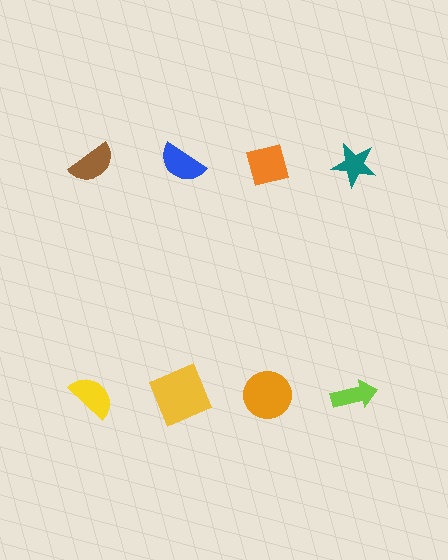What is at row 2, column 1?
A yellow semicircle.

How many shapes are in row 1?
4 shapes.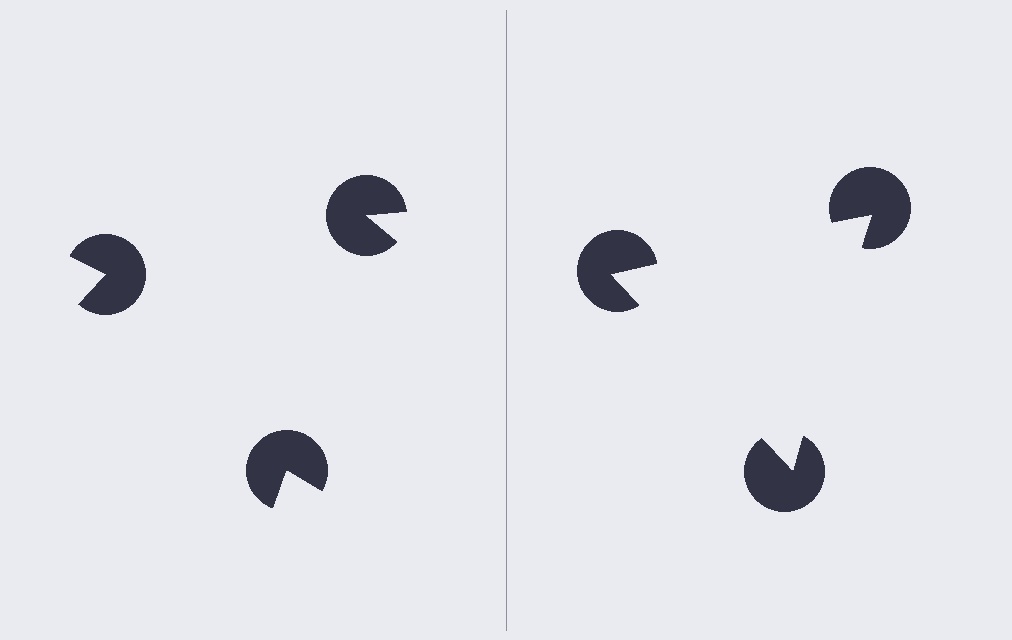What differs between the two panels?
The pac-man discs are positioned identically on both sides; only the wedge orientations differ. On the right they align to a triangle; on the left they are misaligned.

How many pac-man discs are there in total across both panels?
6 — 3 on each side.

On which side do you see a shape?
An illusory triangle appears on the right side. On the left side the wedge cuts are rotated, so no coherent shape forms.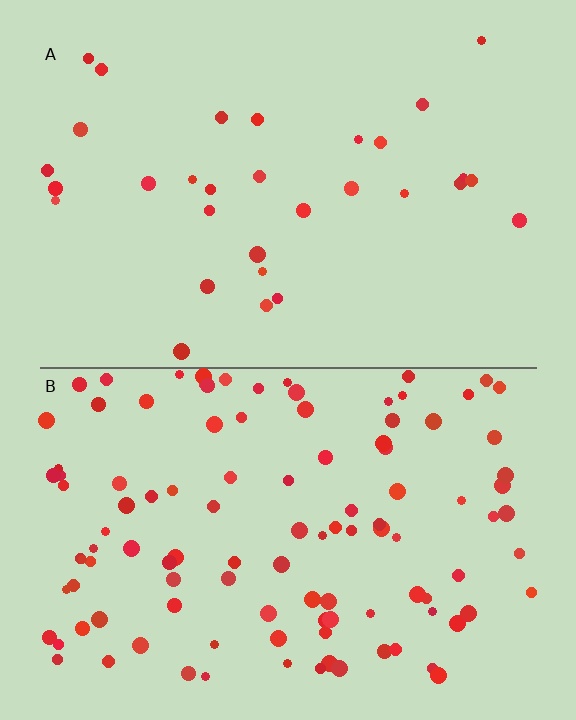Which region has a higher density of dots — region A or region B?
B (the bottom).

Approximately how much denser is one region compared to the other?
Approximately 3.6× — region B over region A.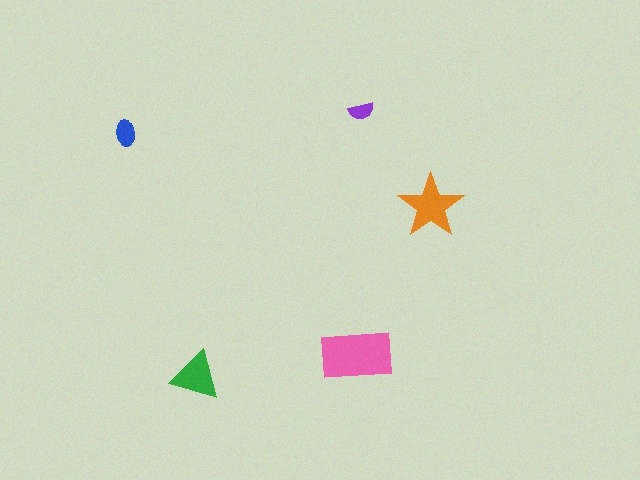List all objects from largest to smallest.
The pink rectangle, the orange star, the green triangle, the blue ellipse, the purple semicircle.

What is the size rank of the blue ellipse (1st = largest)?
4th.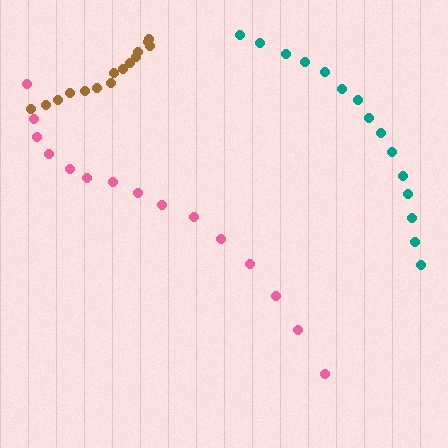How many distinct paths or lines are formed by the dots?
There are 3 distinct paths.